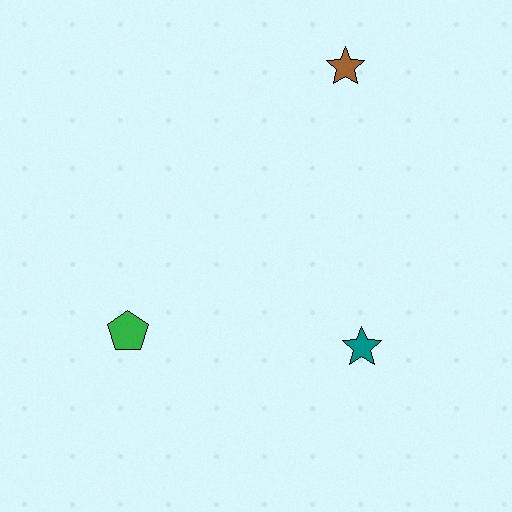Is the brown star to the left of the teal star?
Yes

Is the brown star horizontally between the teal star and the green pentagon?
Yes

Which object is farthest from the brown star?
The green pentagon is farthest from the brown star.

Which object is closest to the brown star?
The teal star is closest to the brown star.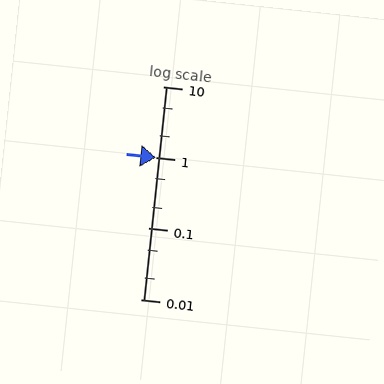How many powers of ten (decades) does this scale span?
The scale spans 3 decades, from 0.01 to 10.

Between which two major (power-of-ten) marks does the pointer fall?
The pointer is between 0.1 and 1.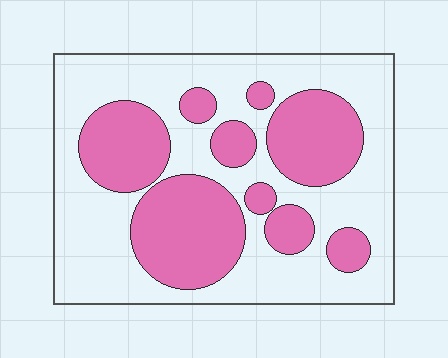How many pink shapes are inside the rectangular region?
9.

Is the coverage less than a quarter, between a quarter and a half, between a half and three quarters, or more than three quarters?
Between a quarter and a half.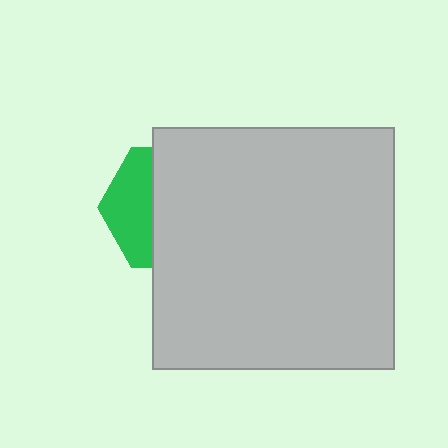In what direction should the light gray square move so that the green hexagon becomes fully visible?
The light gray square should move right. That is the shortest direction to clear the overlap and leave the green hexagon fully visible.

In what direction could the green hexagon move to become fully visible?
The green hexagon could move left. That would shift it out from behind the light gray square entirely.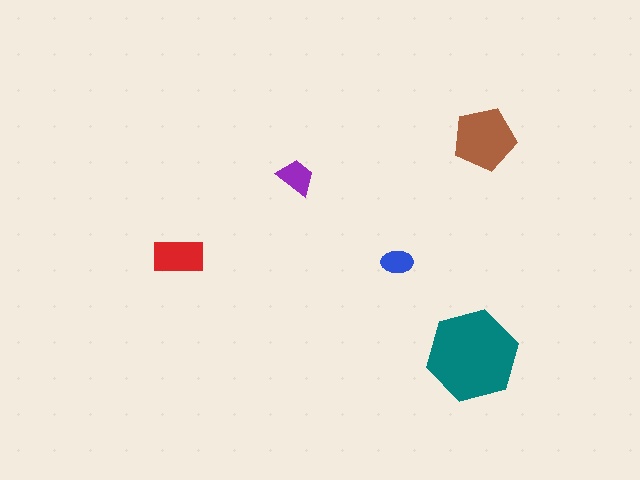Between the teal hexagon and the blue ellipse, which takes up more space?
The teal hexagon.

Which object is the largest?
The teal hexagon.